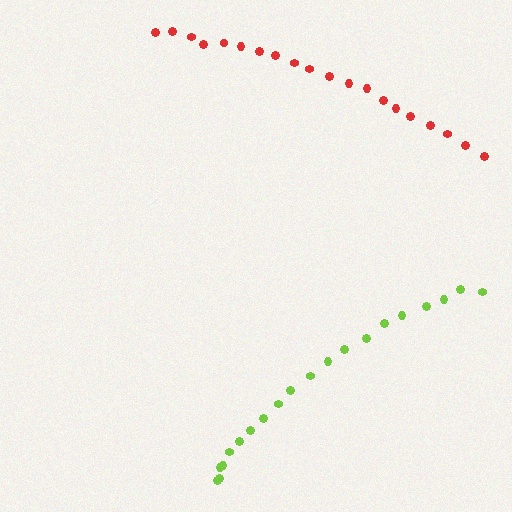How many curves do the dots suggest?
There are 2 distinct paths.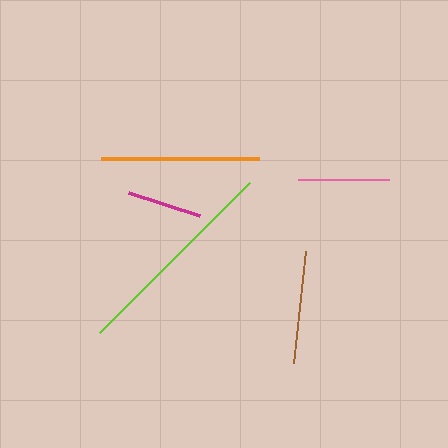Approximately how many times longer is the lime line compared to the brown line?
The lime line is approximately 1.9 times the length of the brown line.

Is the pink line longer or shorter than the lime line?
The lime line is longer than the pink line.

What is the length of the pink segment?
The pink segment is approximately 91 pixels long.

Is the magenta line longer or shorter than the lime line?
The lime line is longer than the magenta line.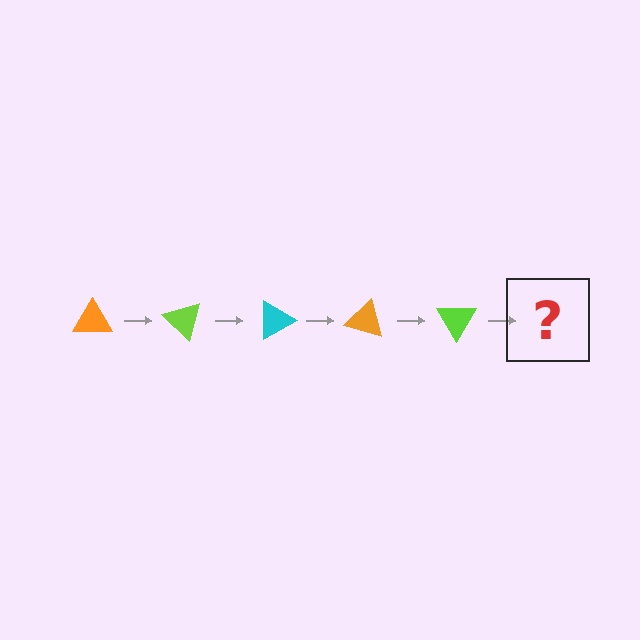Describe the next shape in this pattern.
It should be a cyan triangle, rotated 225 degrees from the start.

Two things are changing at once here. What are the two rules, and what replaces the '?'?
The two rules are that it rotates 45 degrees each step and the color cycles through orange, lime, and cyan. The '?' should be a cyan triangle, rotated 225 degrees from the start.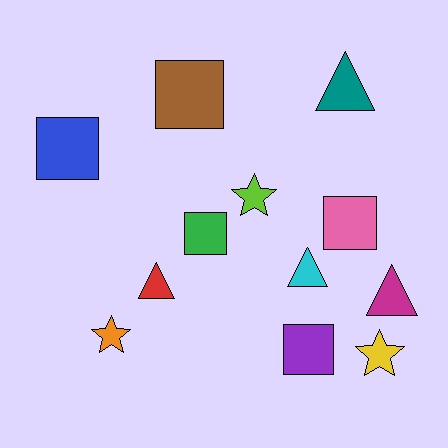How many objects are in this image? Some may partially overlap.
There are 12 objects.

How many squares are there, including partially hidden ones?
There are 5 squares.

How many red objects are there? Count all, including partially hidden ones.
There is 1 red object.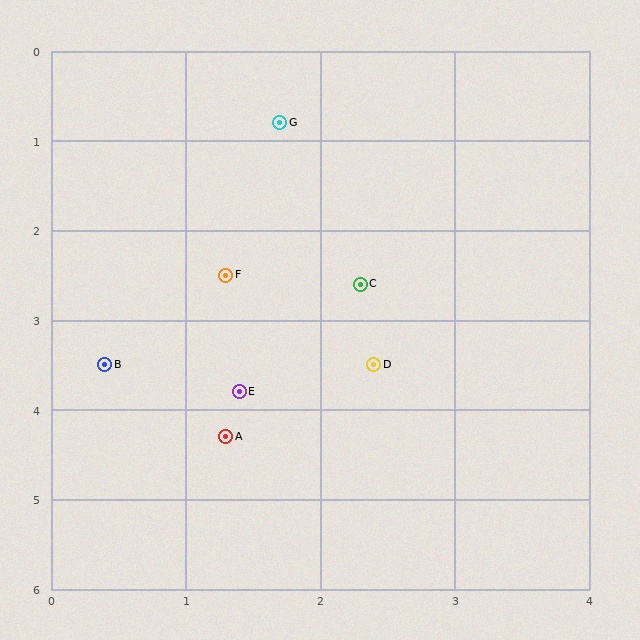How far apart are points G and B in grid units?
Points G and B are about 3.0 grid units apart.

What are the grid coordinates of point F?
Point F is at approximately (1.3, 2.5).